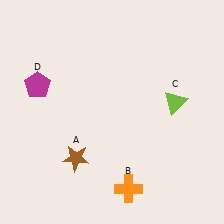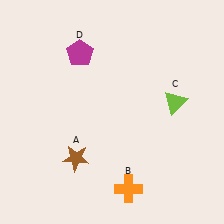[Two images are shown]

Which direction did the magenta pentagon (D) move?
The magenta pentagon (D) moved right.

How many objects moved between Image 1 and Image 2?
1 object moved between the two images.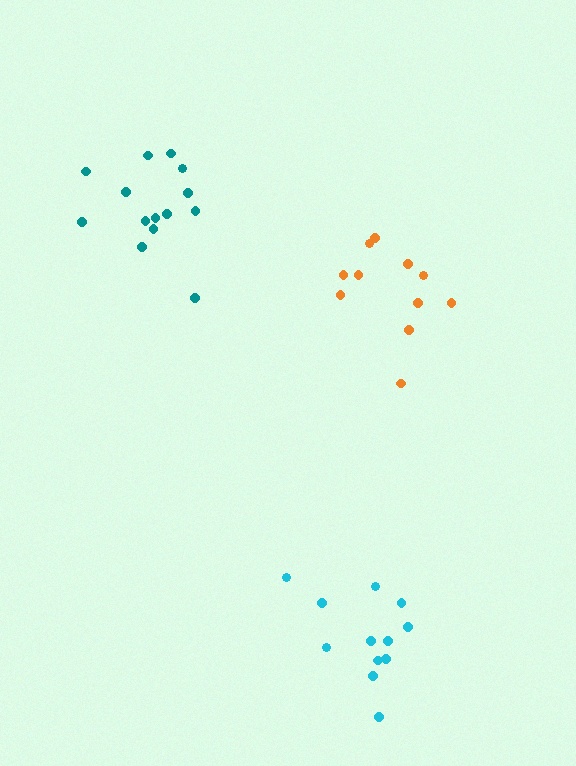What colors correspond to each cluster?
The clusters are colored: cyan, orange, teal.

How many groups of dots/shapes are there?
There are 3 groups.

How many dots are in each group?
Group 1: 12 dots, Group 2: 11 dots, Group 3: 15 dots (38 total).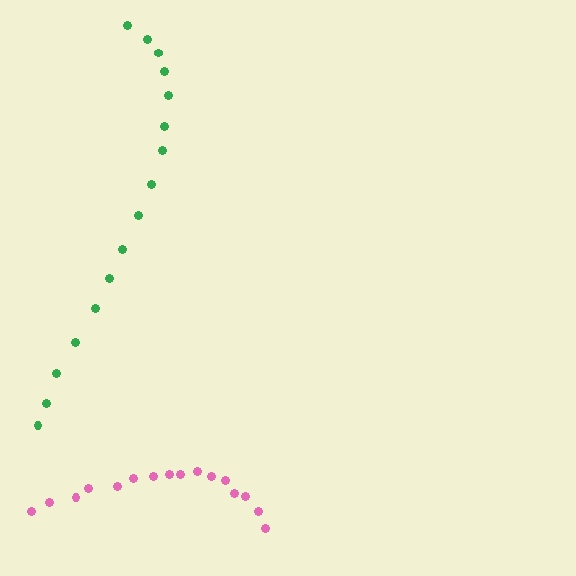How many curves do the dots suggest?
There are 2 distinct paths.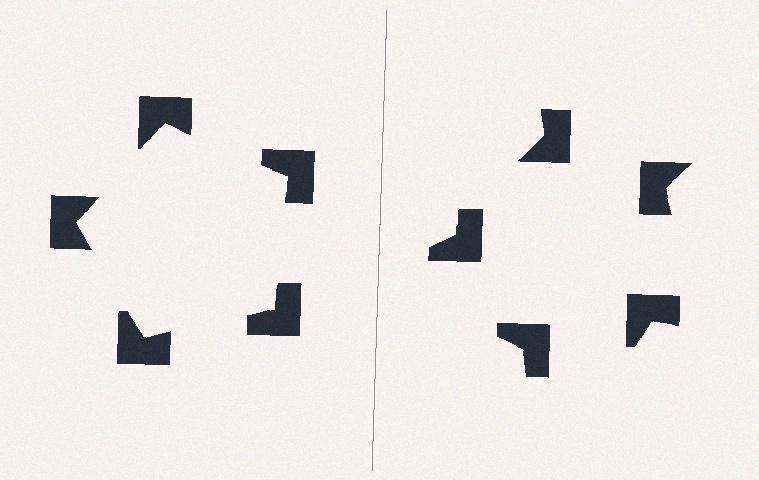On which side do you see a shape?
An illusory pentagon appears on the left side. On the right side the wedge cuts are rotated, so no coherent shape forms.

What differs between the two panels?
The notched squares are positioned identically on both sides; only the wedge orientations differ. On the left they align to a pentagon; on the right they are misaligned.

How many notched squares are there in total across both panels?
10 — 5 on each side.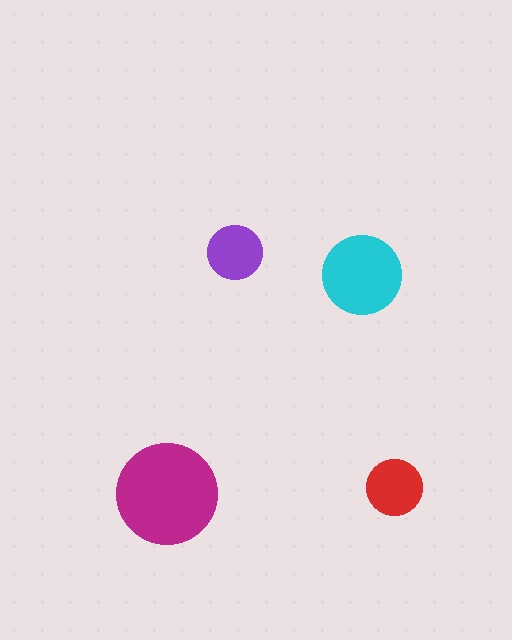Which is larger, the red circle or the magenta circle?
The magenta one.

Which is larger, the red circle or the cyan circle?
The cyan one.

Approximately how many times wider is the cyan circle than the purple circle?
About 1.5 times wider.